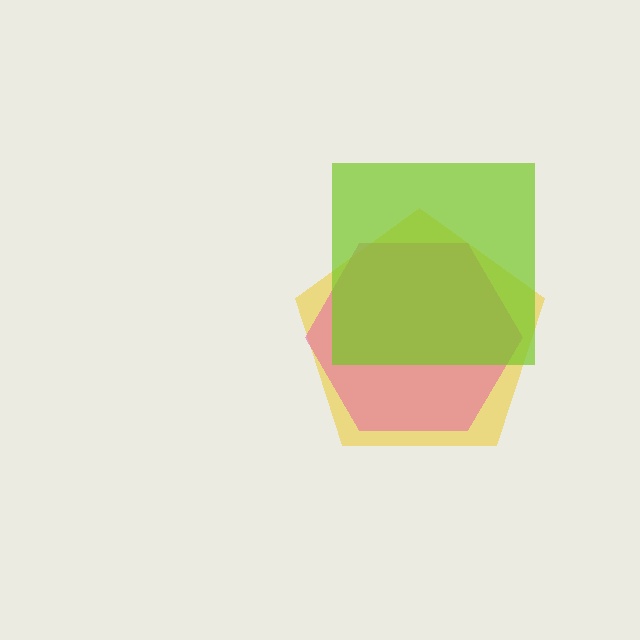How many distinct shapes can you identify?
There are 3 distinct shapes: a yellow pentagon, a pink hexagon, a lime square.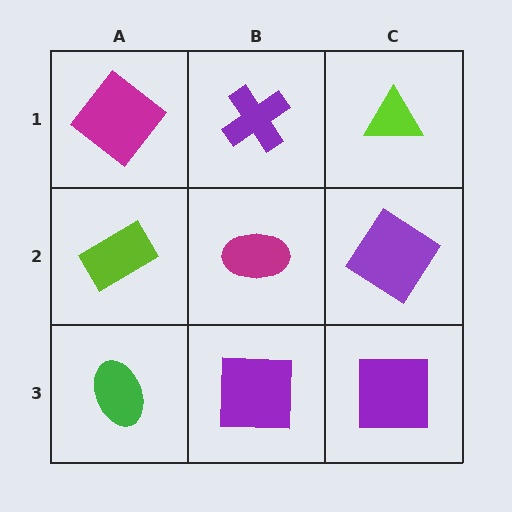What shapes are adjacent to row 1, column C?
A purple diamond (row 2, column C), a purple cross (row 1, column B).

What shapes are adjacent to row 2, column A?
A magenta diamond (row 1, column A), a green ellipse (row 3, column A), a magenta ellipse (row 2, column B).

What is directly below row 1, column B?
A magenta ellipse.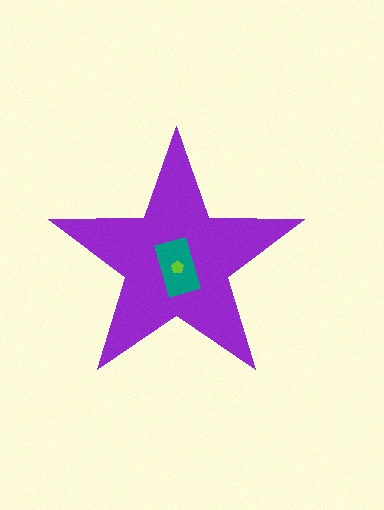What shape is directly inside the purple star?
The teal rectangle.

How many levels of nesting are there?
3.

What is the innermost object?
The lime pentagon.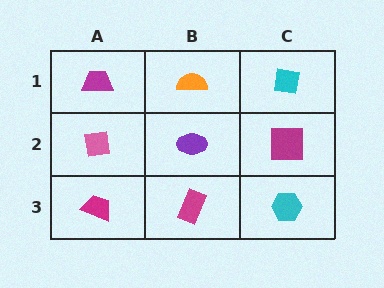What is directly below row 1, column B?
A purple ellipse.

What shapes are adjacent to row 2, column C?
A cyan square (row 1, column C), a cyan hexagon (row 3, column C), a purple ellipse (row 2, column B).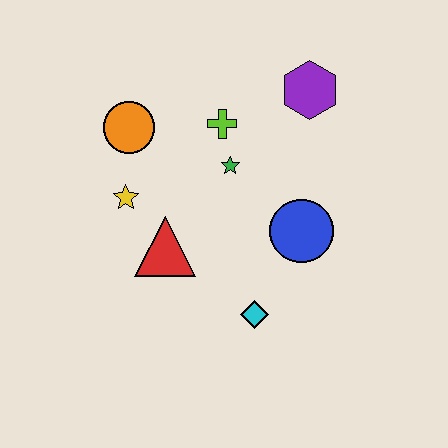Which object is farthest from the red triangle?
The purple hexagon is farthest from the red triangle.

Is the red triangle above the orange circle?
No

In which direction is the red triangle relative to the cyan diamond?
The red triangle is to the left of the cyan diamond.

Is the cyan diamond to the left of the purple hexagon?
Yes